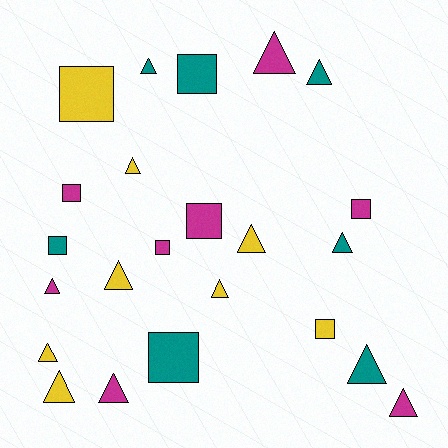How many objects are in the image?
There are 23 objects.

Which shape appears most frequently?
Triangle, with 14 objects.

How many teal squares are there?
There are 3 teal squares.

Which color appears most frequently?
Yellow, with 8 objects.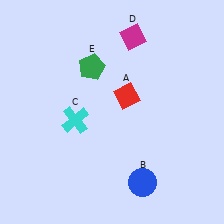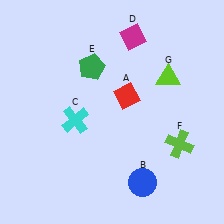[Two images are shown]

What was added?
A lime cross (F), a lime triangle (G) were added in Image 2.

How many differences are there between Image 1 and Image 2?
There are 2 differences between the two images.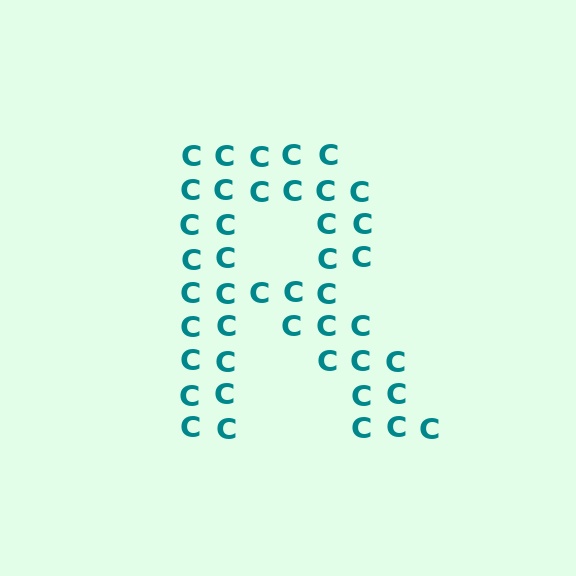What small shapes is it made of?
It is made of small letter C's.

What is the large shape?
The large shape is the letter R.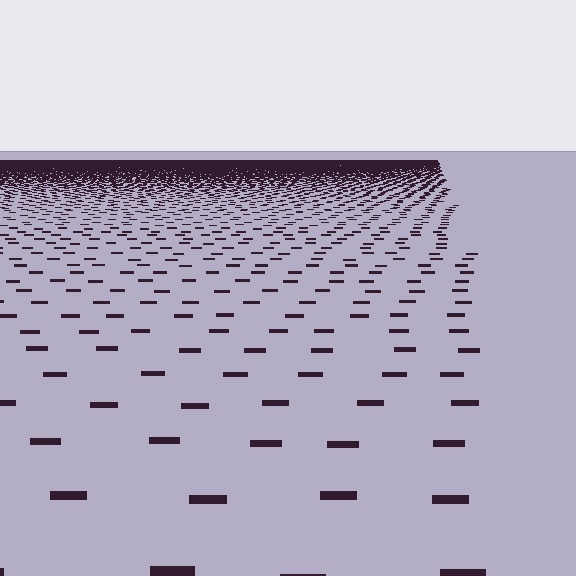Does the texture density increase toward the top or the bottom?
Density increases toward the top.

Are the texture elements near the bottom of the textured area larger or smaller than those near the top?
Larger. Near the bottom, elements are closer to the viewer and appear at a bigger on-screen size.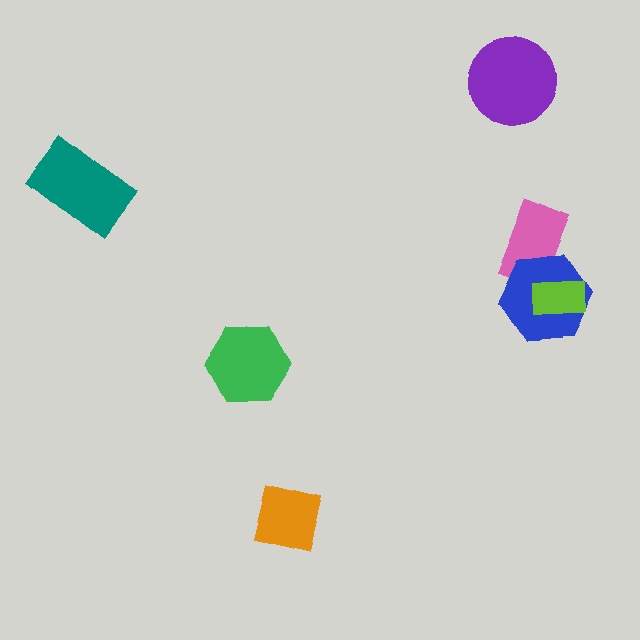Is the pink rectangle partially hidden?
Yes, it is partially covered by another shape.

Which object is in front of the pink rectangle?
The blue hexagon is in front of the pink rectangle.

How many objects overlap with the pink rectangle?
1 object overlaps with the pink rectangle.